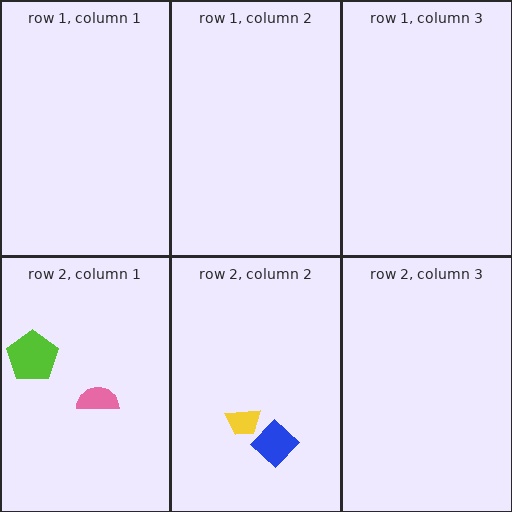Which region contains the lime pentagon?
The row 2, column 1 region.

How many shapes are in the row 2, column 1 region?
2.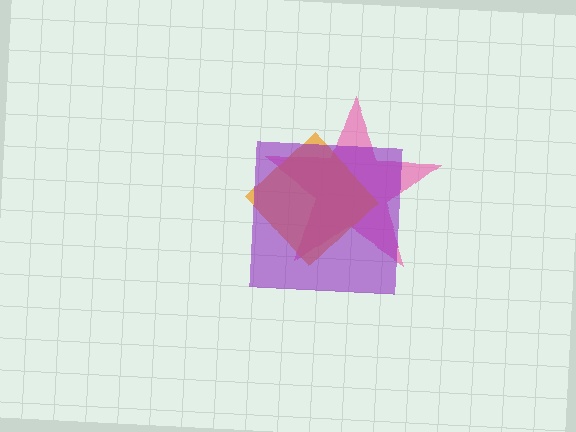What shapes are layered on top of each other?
The layered shapes are: a pink star, an orange diamond, a purple square.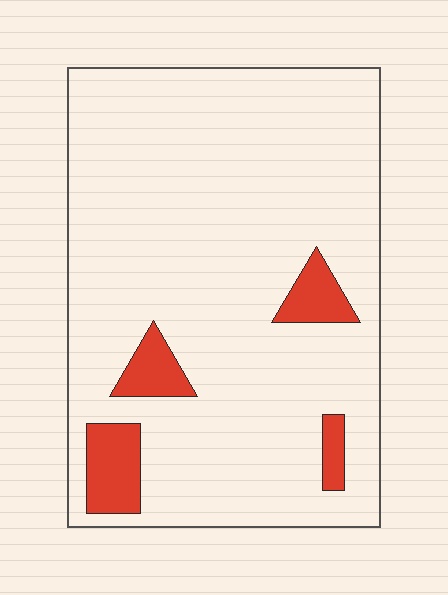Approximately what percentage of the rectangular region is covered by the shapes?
Approximately 10%.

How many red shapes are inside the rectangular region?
4.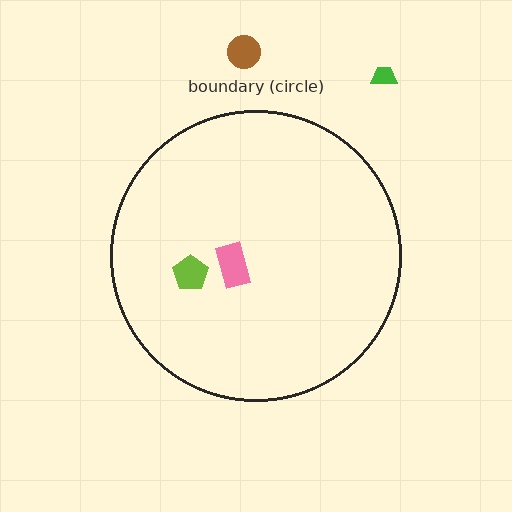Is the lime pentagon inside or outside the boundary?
Inside.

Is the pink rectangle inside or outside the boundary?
Inside.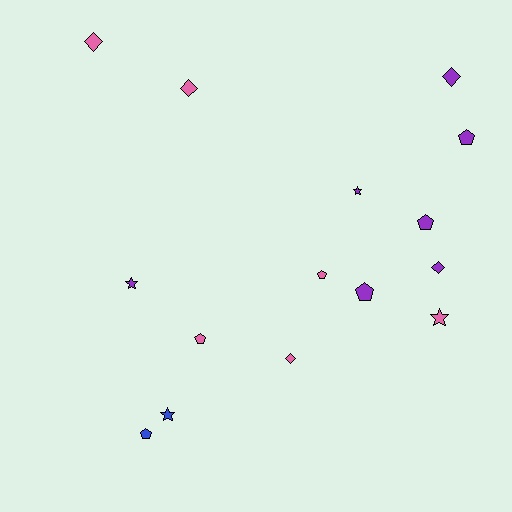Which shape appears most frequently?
Pentagon, with 6 objects.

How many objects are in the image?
There are 15 objects.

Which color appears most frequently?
Purple, with 7 objects.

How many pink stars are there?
There is 1 pink star.